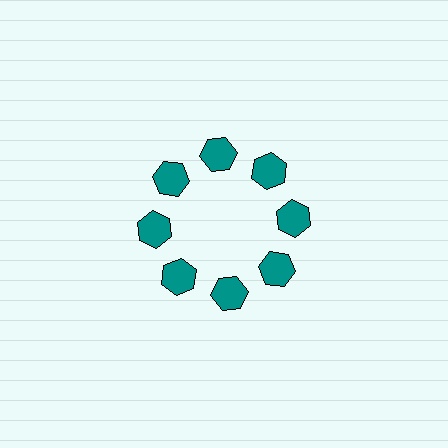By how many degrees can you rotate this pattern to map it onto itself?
The pattern maps onto itself every 45 degrees of rotation.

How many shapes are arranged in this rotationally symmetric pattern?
There are 8 shapes, arranged in 8 groups of 1.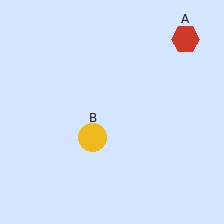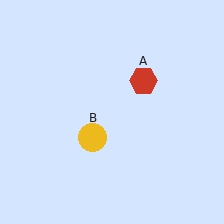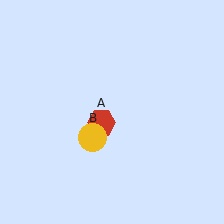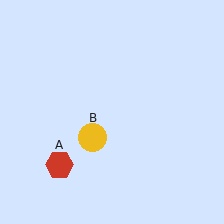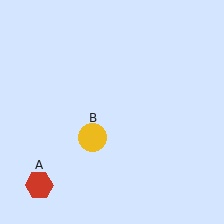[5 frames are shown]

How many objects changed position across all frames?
1 object changed position: red hexagon (object A).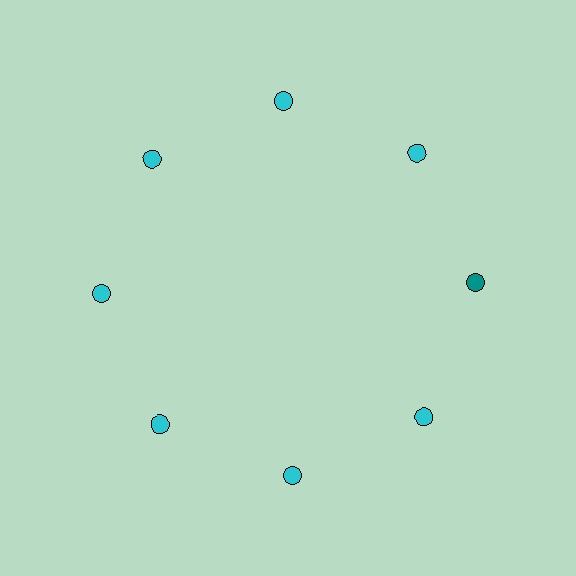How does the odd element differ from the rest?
It has a different color: teal instead of cyan.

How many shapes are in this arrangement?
There are 8 shapes arranged in a ring pattern.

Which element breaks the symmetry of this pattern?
The teal circle at roughly the 3 o'clock position breaks the symmetry. All other shapes are cyan circles.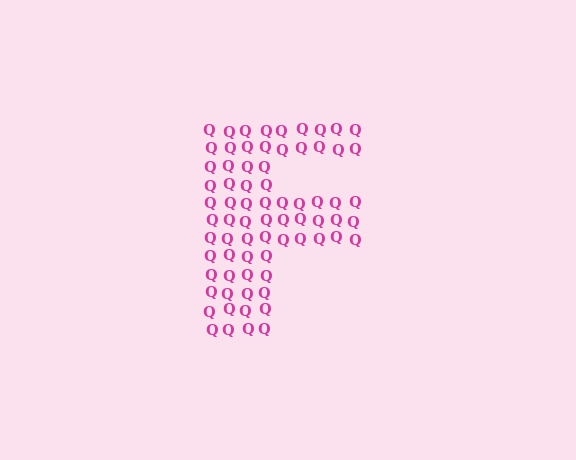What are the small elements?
The small elements are letter Q's.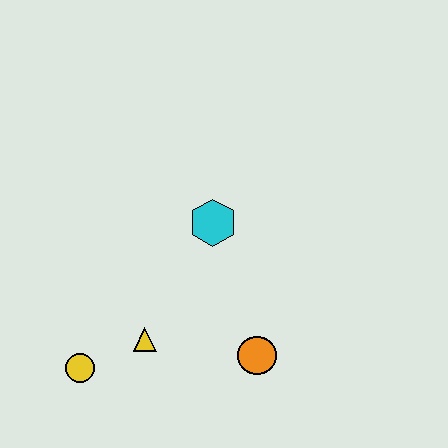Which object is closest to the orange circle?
The yellow triangle is closest to the orange circle.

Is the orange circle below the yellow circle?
No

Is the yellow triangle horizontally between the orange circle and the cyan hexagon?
No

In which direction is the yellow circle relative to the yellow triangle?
The yellow circle is to the left of the yellow triangle.